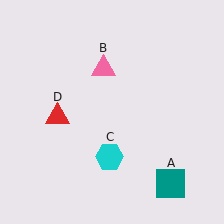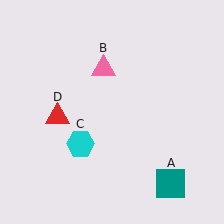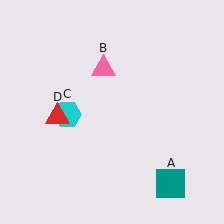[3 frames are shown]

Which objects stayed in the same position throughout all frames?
Teal square (object A) and pink triangle (object B) and red triangle (object D) remained stationary.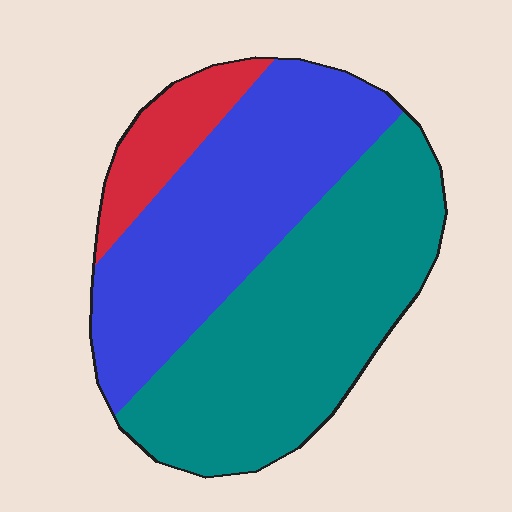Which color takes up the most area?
Teal, at roughly 50%.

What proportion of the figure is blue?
Blue takes up about two fifths (2/5) of the figure.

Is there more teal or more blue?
Teal.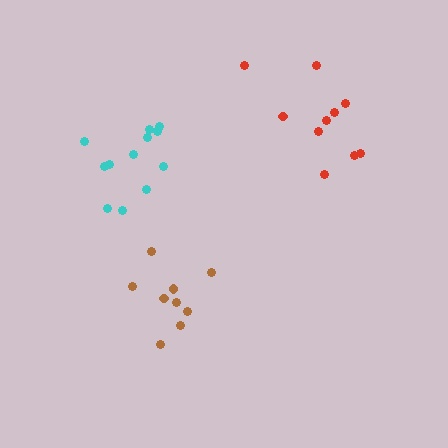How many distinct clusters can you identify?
There are 3 distinct clusters.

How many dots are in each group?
Group 1: 12 dots, Group 2: 9 dots, Group 3: 10 dots (31 total).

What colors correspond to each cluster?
The clusters are colored: cyan, brown, red.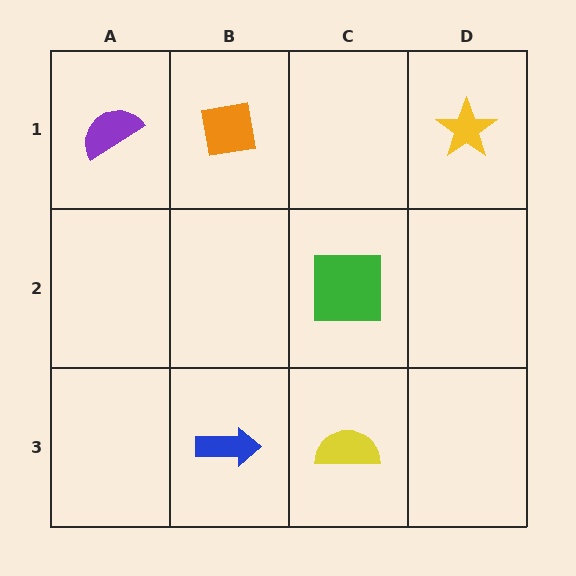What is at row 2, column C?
A green square.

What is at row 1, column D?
A yellow star.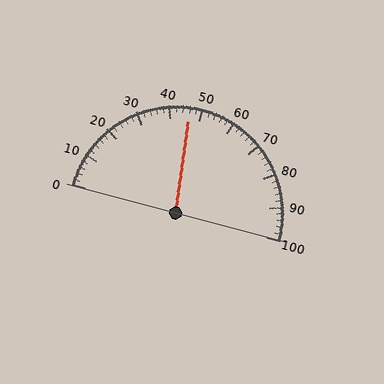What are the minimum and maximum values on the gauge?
The gauge ranges from 0 to 100.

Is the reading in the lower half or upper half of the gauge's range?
The reading is in the lower half of the range (0 to 100).